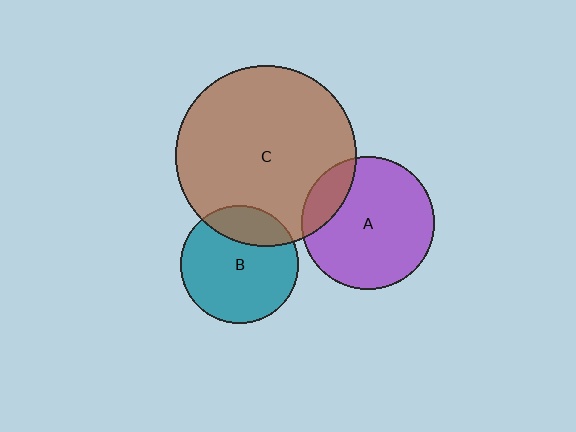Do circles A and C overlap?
Yes.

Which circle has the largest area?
Circle C (brown).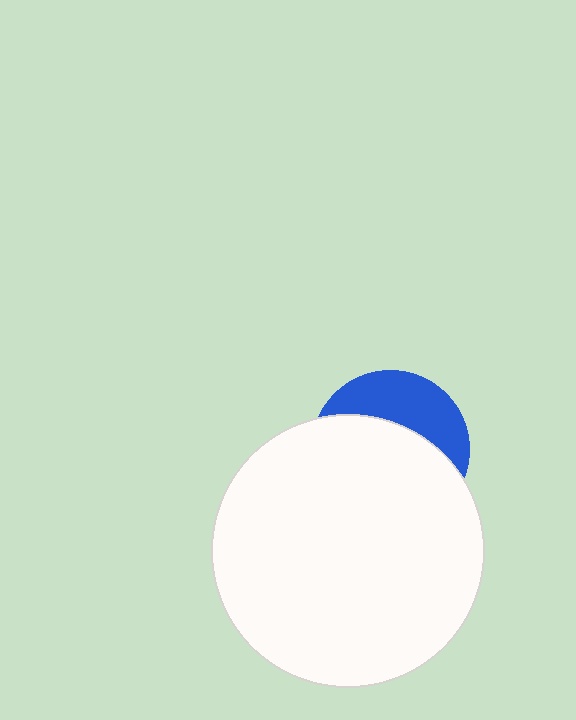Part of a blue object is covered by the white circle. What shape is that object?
It is a circle.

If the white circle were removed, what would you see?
You would see the complete blue circle.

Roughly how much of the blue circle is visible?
A small part of it is visible (roughly 35%).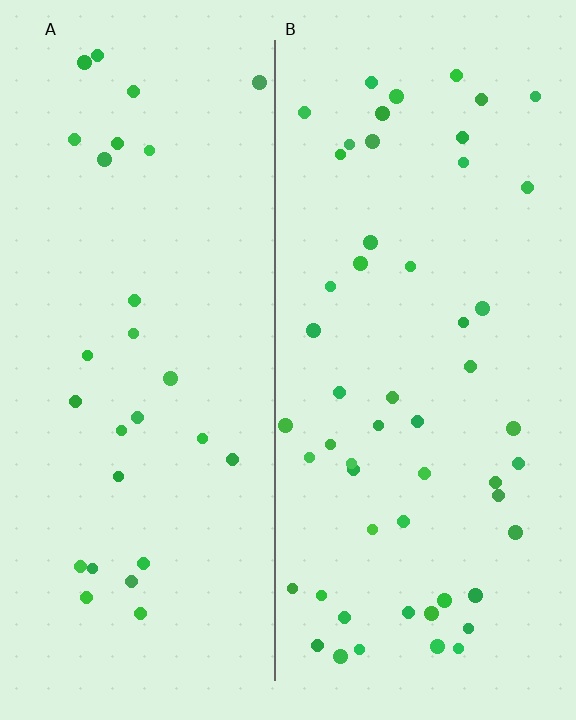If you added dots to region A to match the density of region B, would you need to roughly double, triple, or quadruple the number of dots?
Approximately double.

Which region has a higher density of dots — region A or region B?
B (the right).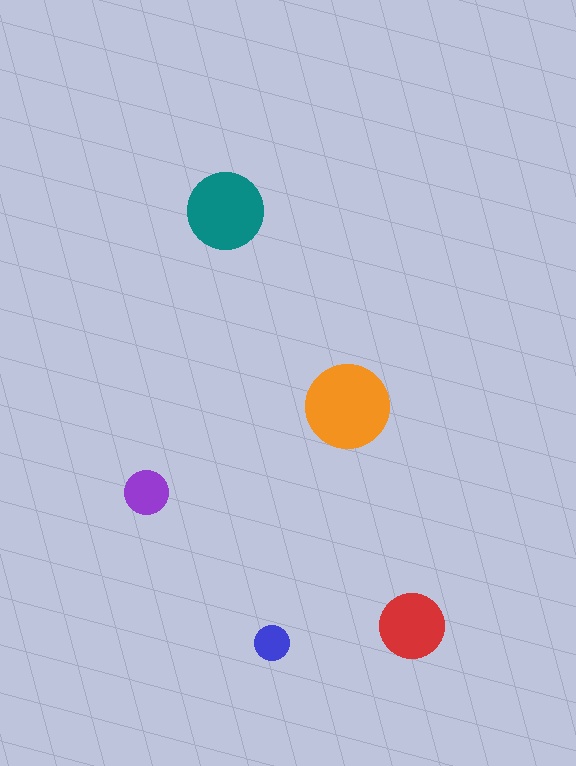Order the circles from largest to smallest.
the orange one, the teal one, the red one, the purple one, the blue one.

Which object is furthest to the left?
The purple circle is leftmost.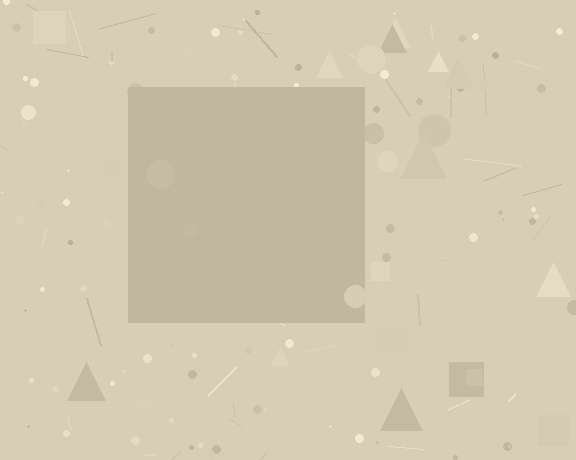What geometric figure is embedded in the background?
A square is embedded in the background.